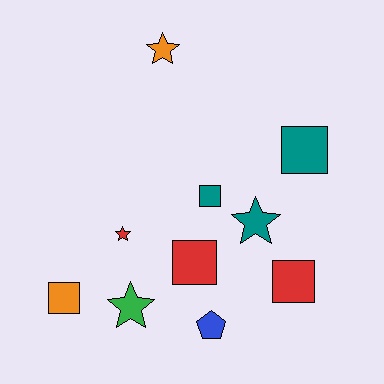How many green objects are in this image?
There is 1 green object.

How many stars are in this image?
There are 4 stars.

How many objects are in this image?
There are 10 objects.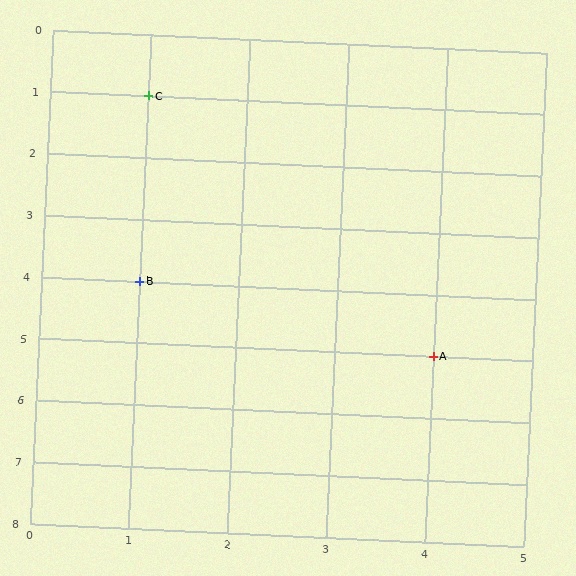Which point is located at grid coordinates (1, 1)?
Point C is at (1, 1).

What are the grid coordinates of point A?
Point A is at grid coordinates (4, 5).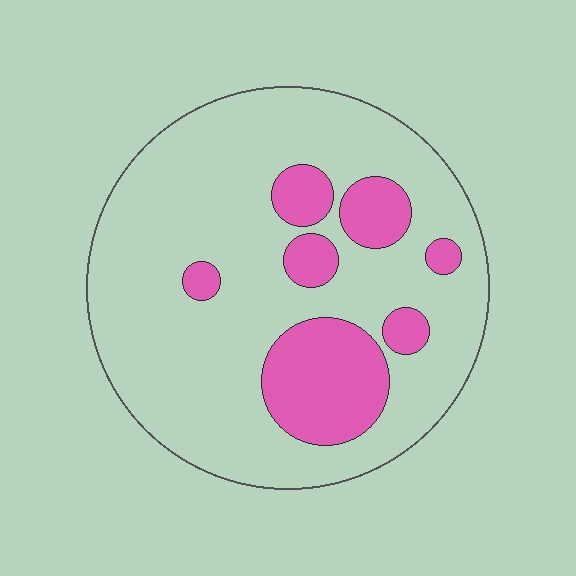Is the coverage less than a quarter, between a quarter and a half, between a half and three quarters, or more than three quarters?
Less than a quarter.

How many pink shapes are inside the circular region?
7.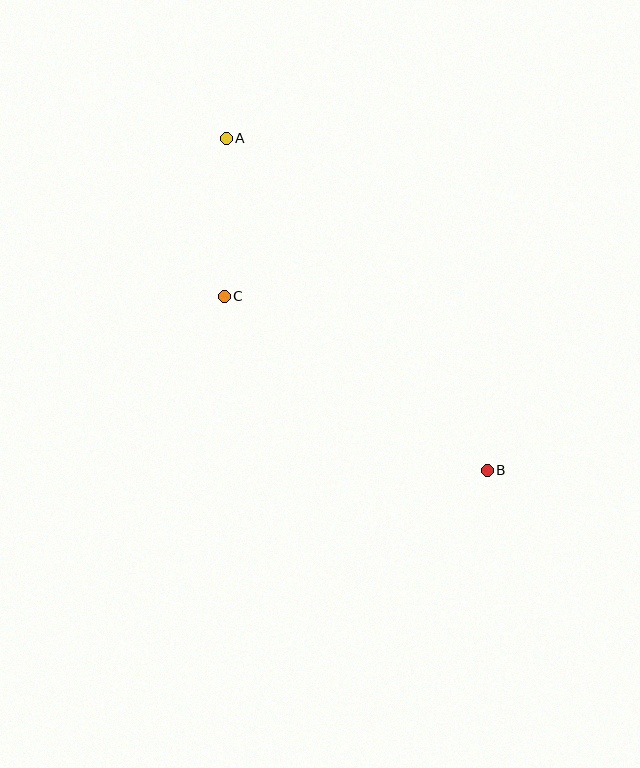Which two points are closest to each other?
Points A and C are closest to each other.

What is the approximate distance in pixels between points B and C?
The distance between B and C is approximately 315 pixels.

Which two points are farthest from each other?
Points A and B are farthest from each other.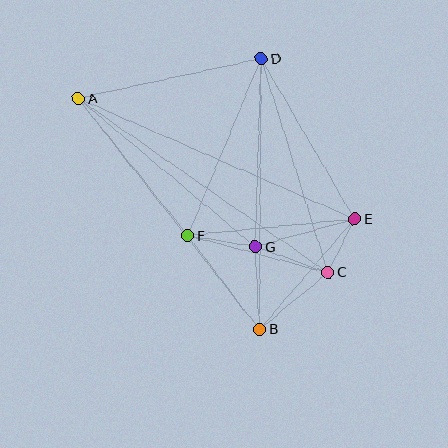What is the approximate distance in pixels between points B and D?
The distance between B and D is approximately 271 pixels.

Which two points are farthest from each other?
Points A and C are farthest from each other.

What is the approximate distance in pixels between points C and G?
The distance between C and G is approximately 77 pixels.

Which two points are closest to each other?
Points C and E are closest to each other.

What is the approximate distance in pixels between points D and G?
The distance between D and G is approximately 189 pixels.